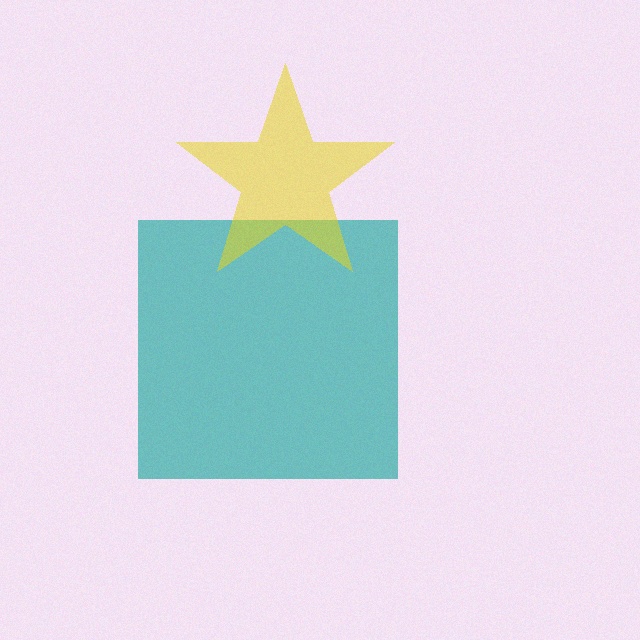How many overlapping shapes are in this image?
There are 2 overlapping shapes in the image.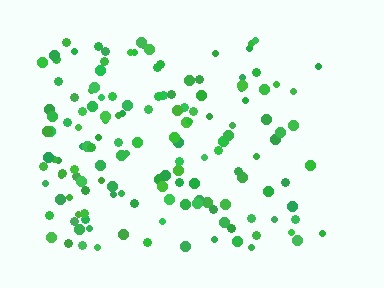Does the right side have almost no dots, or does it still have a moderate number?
Still a moderate number, just noticeably fewer than the left.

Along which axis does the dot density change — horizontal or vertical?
Horizontal.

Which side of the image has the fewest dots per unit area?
The right.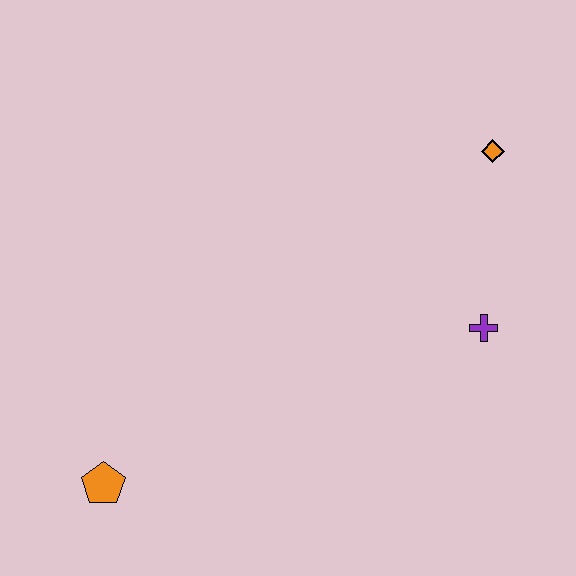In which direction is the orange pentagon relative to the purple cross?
The orange pentagon is to the left of the purple cross.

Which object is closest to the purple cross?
The orange diamond is closest to the purple cross.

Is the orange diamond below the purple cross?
No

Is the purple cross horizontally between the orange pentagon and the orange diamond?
Yes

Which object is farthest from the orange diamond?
The orange pentagon is farthest from the orange diamond.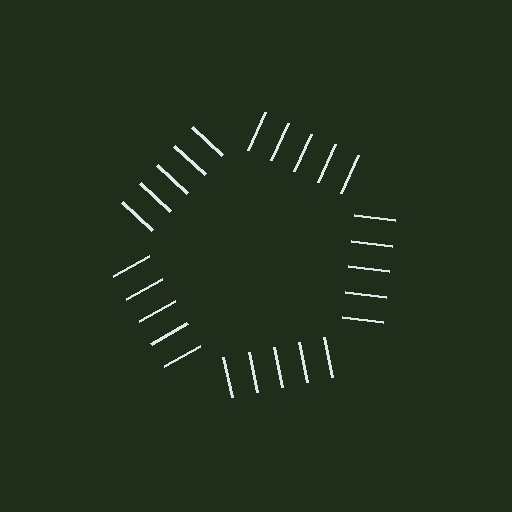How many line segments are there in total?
25 — 5 along each of the 5 edges.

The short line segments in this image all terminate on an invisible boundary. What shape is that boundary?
An illusory pentagon — the line segments terminate on its edges but no continuous stroke is drawn.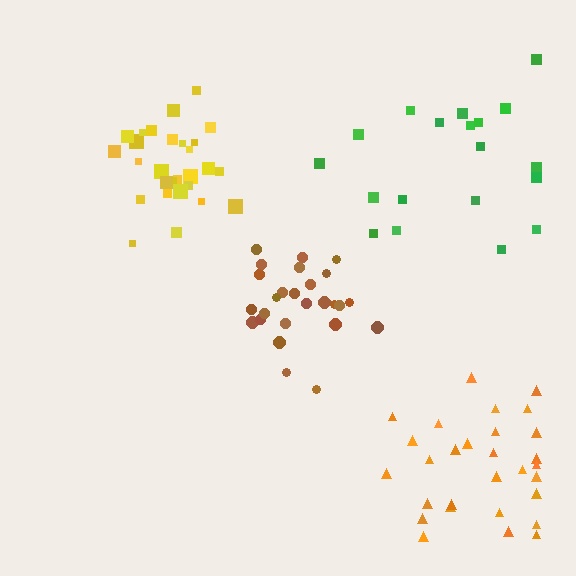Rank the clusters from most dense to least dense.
brown, yellow, orange, green.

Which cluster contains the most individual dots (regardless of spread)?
Yellow (31).